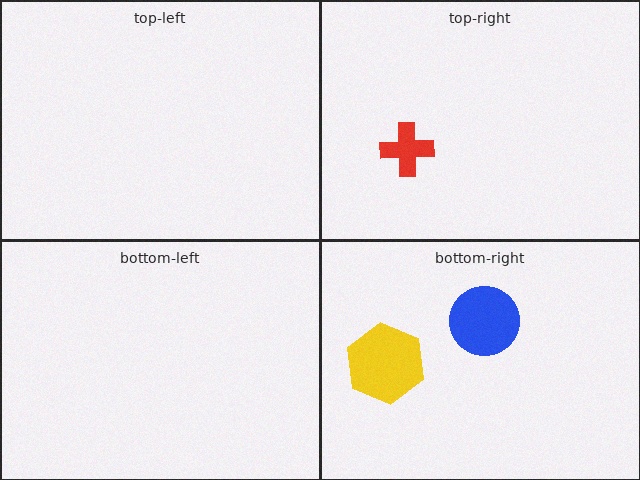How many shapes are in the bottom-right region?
2.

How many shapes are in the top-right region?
1.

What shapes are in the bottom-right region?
The blue circle, the yellow hexagon.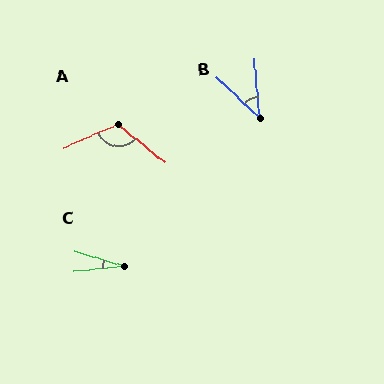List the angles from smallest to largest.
C (22°), B (42°), A (118°).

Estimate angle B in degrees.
Approximately 42 degrees.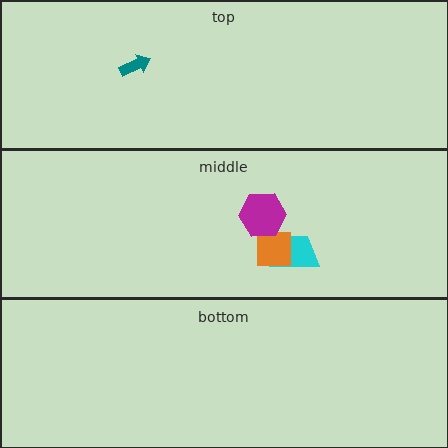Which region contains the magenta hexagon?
The middle region.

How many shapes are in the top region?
1.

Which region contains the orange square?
The middle region.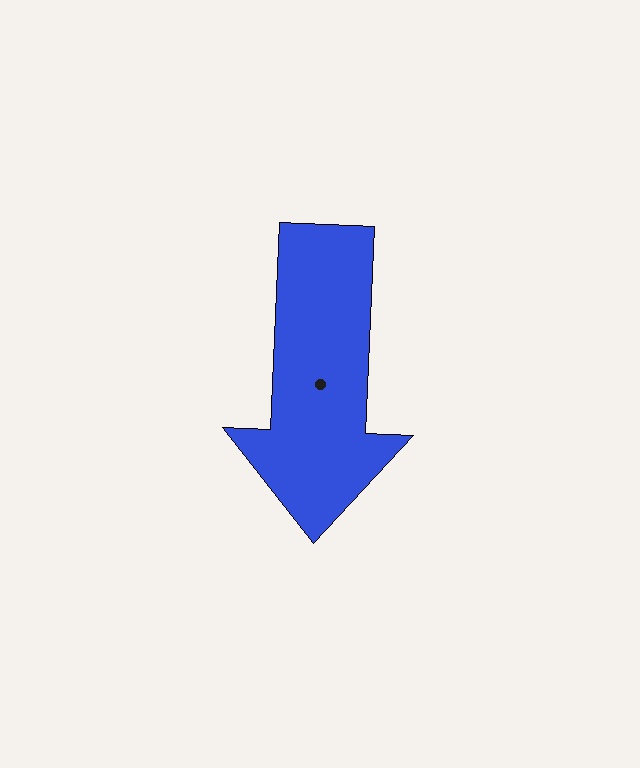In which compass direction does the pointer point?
South.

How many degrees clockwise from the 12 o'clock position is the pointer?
Approximately 182 degrees.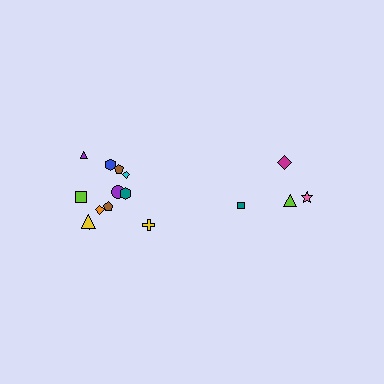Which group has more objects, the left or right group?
The left group.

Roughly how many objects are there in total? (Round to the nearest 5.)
Roughly 15 objects in total.